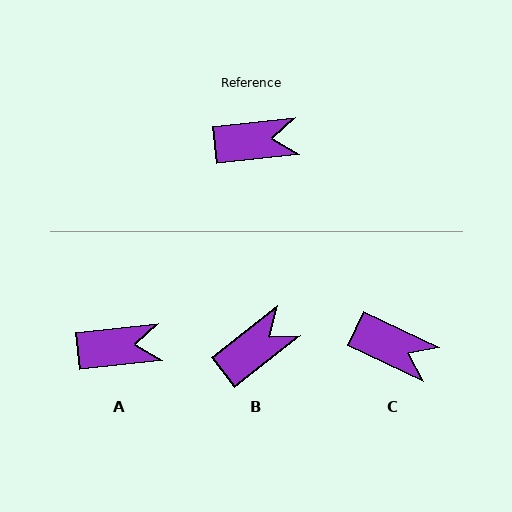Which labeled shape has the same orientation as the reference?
A.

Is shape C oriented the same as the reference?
No, it is off by about 31 degrees.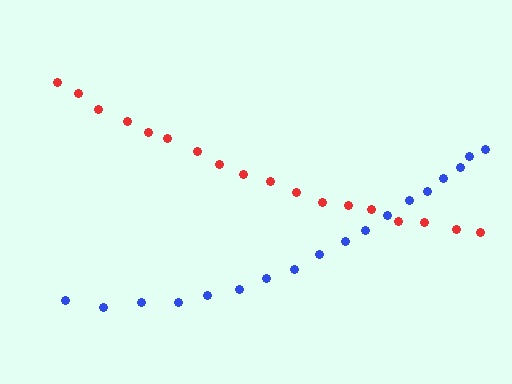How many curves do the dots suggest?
There are 2 distinct paths.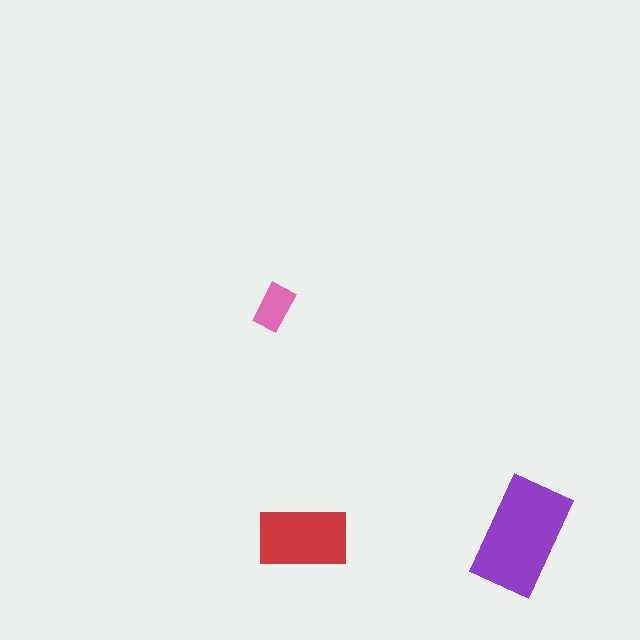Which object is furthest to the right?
The purple rectangle is rightmost.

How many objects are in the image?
There are 3 objects in the image.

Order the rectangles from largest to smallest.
the purple one, the red one, the pink one.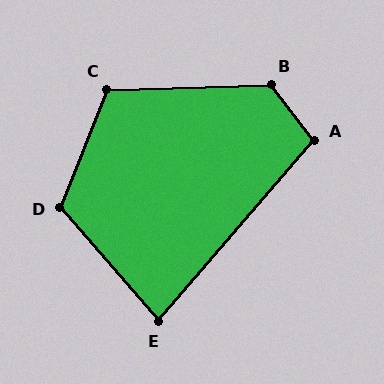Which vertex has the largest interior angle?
B, at approximately 127 degrees.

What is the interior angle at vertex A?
Approximately 101 degrees (obtuse).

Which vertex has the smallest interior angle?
E, at approximately 82 degrees.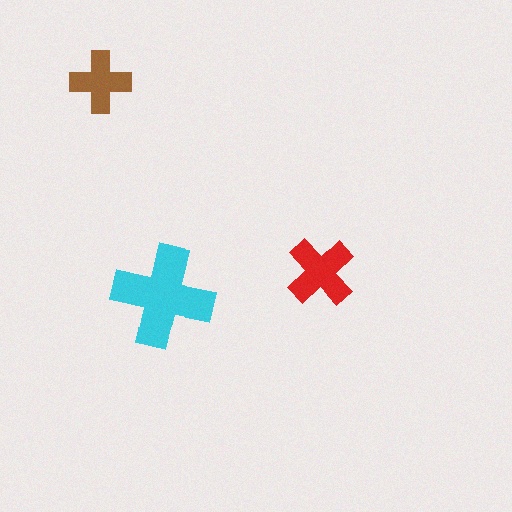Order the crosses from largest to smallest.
the cyan one, the red one, the brown one.